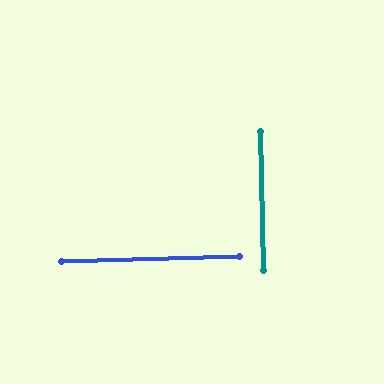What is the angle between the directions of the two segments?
Approximately 89 degrees.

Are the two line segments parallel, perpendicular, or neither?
Perpendicular — they meet at approximately 89°.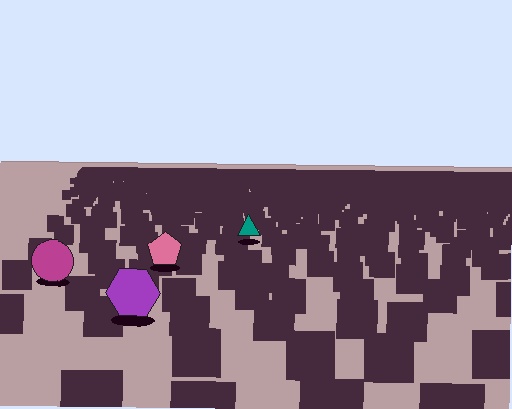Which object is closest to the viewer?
The purple hexagon is closest. The texture marks near it are larger and more spread out.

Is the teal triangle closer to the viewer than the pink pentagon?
No. The pink pentagon is closer — you can tell from the texture gradient: the ground texture is coarser near it.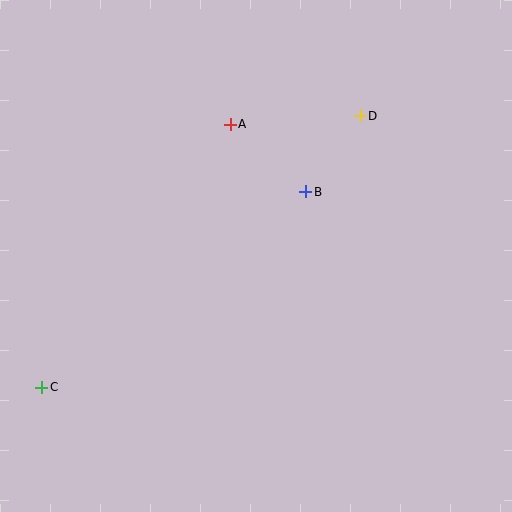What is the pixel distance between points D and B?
The distance between D and B is 94 pixels.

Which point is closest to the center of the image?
Point B at (306, 192) is closest to the center.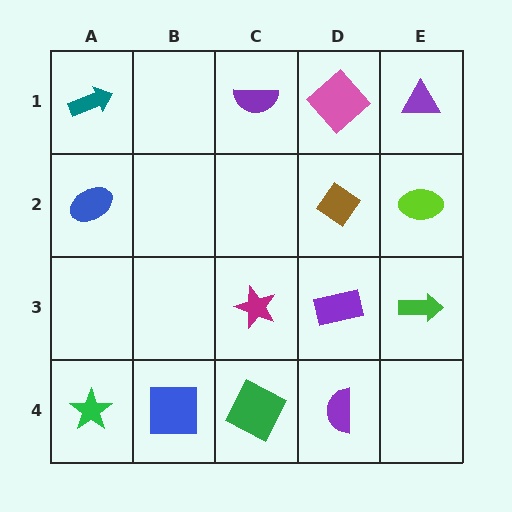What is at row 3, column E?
A green arrow.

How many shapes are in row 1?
4 shapes.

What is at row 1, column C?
A purple semicircle.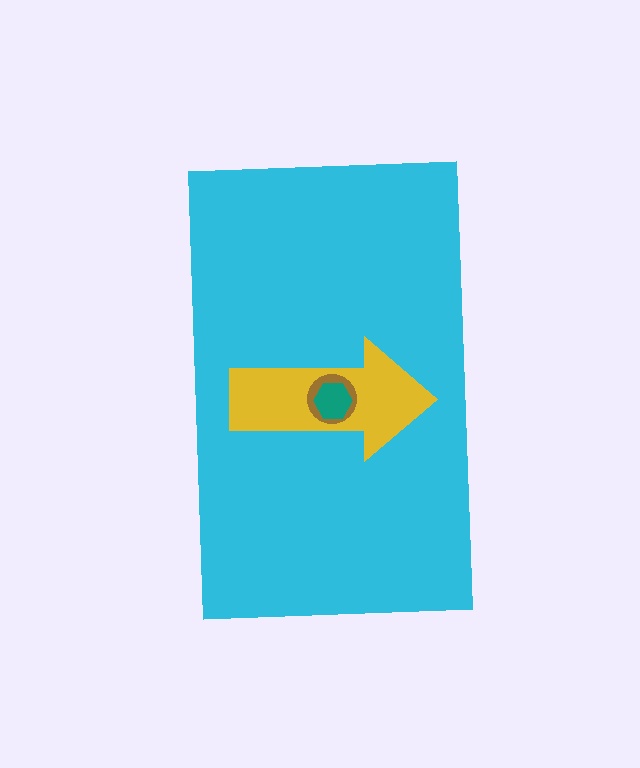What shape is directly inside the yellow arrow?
The brown circle.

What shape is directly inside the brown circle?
The teal hexagon.